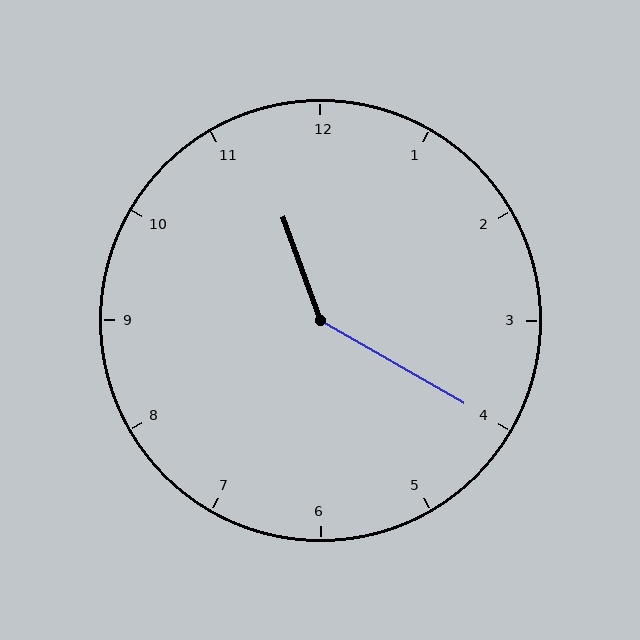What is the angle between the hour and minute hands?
Approximately 140 degrees.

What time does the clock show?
11:20.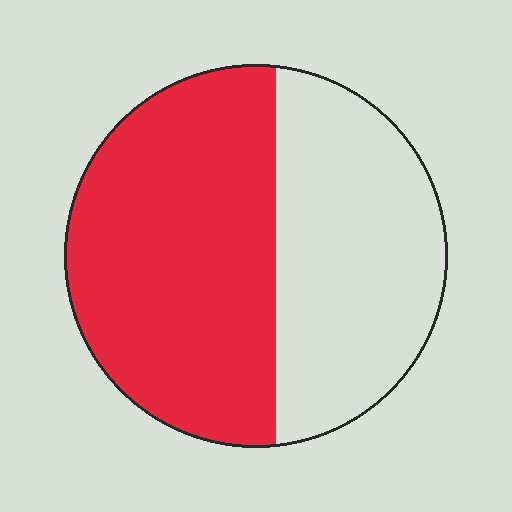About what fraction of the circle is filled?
About three fifths (3/5).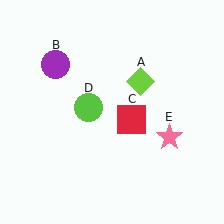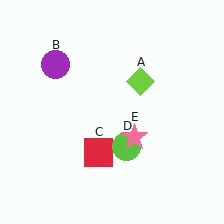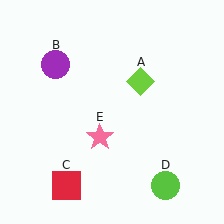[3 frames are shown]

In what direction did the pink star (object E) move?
The pink star (object E) moved left.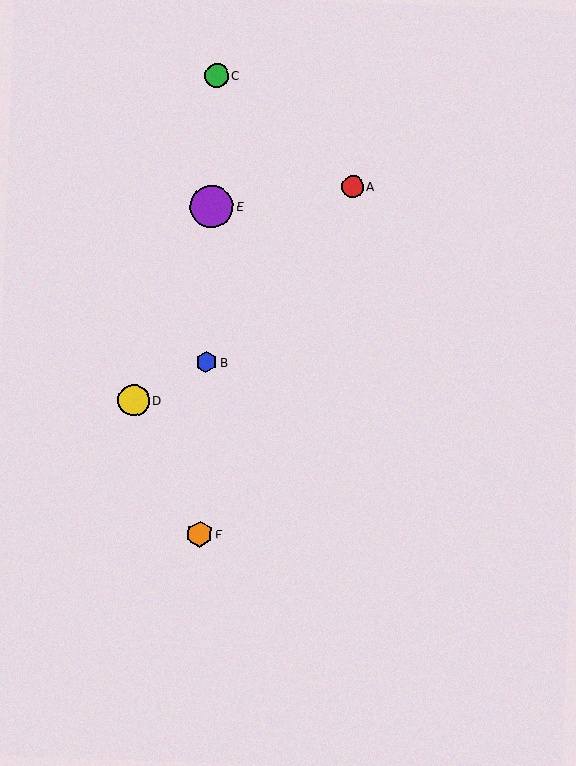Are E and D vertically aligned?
No, E is at x≈212 and D is at x≈134.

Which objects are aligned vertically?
Objects B, C, E, F are aligned vertically.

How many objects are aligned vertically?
4 objects (B, C, E, F) are aligned vertically.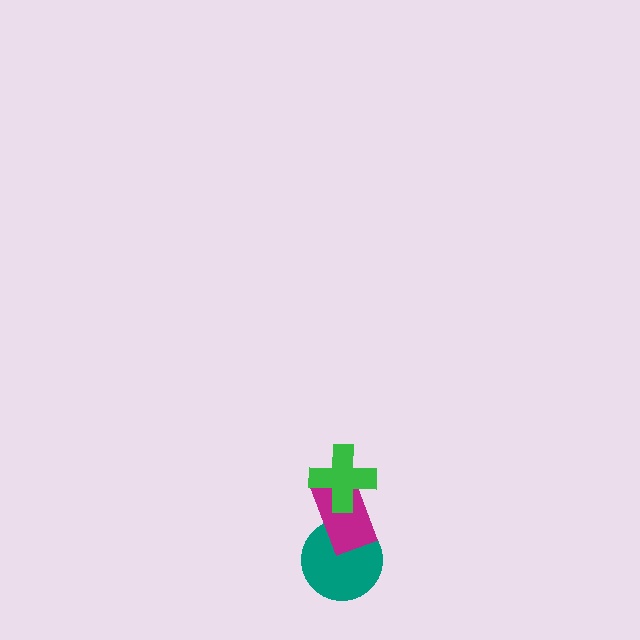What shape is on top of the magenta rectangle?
The green cross is on top of the magenta rectangle.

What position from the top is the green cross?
The green cross is 1st from the top.